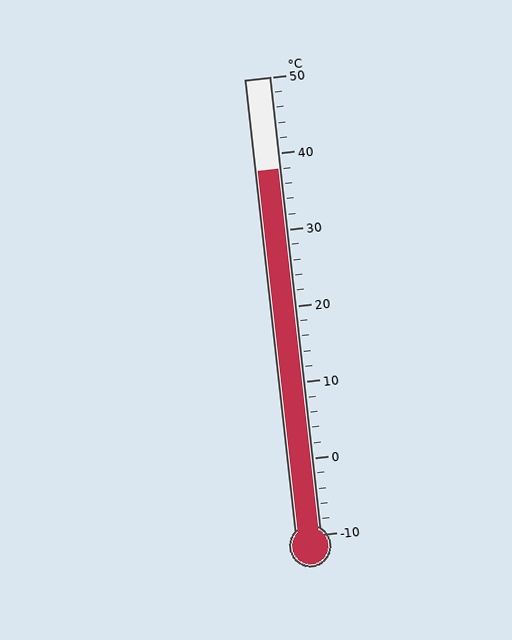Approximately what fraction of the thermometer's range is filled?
The thermometer is filled to approximately 80% of its range.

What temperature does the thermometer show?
The thermometer shows approximately 38°C.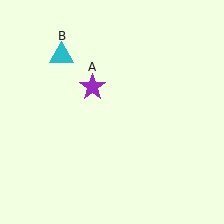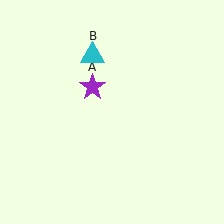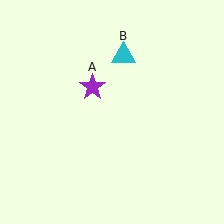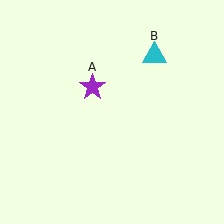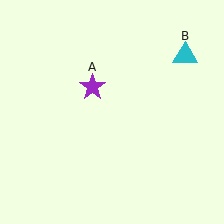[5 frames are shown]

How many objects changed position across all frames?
1 object changed position: cyan triangle (object B).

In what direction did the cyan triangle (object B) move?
The cyan triangle (object B) moved right.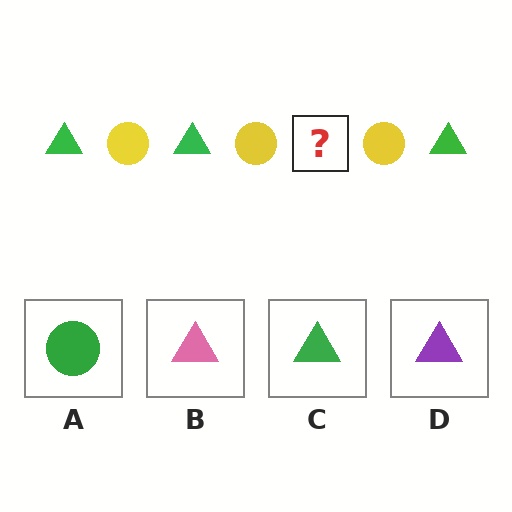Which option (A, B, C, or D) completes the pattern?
C.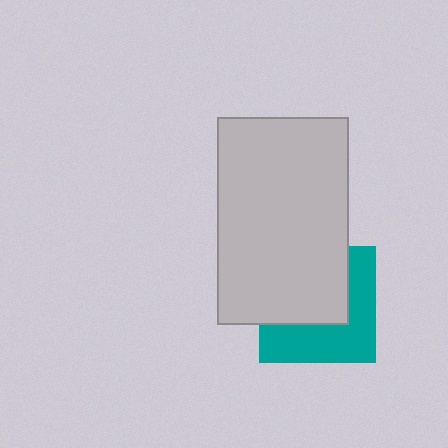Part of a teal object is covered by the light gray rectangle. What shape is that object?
It is a square.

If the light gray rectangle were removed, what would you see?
You would see the complete teal square.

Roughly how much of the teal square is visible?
About half of it is visible (roughly 47%).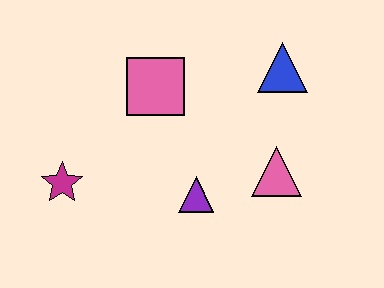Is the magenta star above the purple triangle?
Yes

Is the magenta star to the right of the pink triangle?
No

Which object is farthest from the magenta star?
The blue triangle is farthest from the magenta star.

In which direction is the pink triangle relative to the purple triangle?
The pink triangle is to the right of the purple triangle.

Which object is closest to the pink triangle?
The purple triangle is closest to the pink triangle.